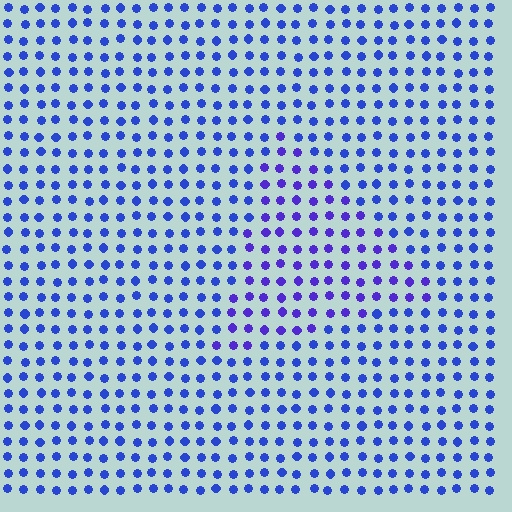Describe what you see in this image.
The image is filled with small blue elements in a uniform arrangement. A triangle-shaped region is visible where the elements are tinted to a slightly different hue, forming a subtle color boundary.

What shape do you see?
I see a triangle.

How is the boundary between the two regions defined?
The boundary is defined purely by a slight shift in hue (about 26 degrees). Spacing, size, and orientation are identical on both sides.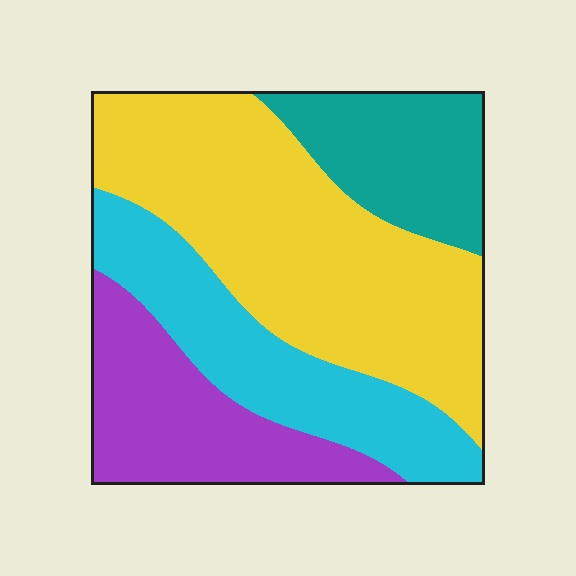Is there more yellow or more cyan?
Yellow.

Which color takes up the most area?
Yellow, at roughly 45%.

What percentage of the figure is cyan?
Cyan takes up between a sixth and a third of the figure.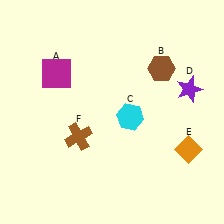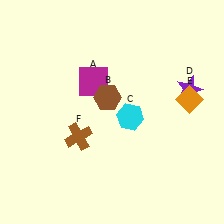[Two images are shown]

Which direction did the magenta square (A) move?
The magenta square (A) moved right.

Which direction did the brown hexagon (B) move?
The brown hexagon (B) moved left.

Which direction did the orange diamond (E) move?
The orange diamond (E) moved up.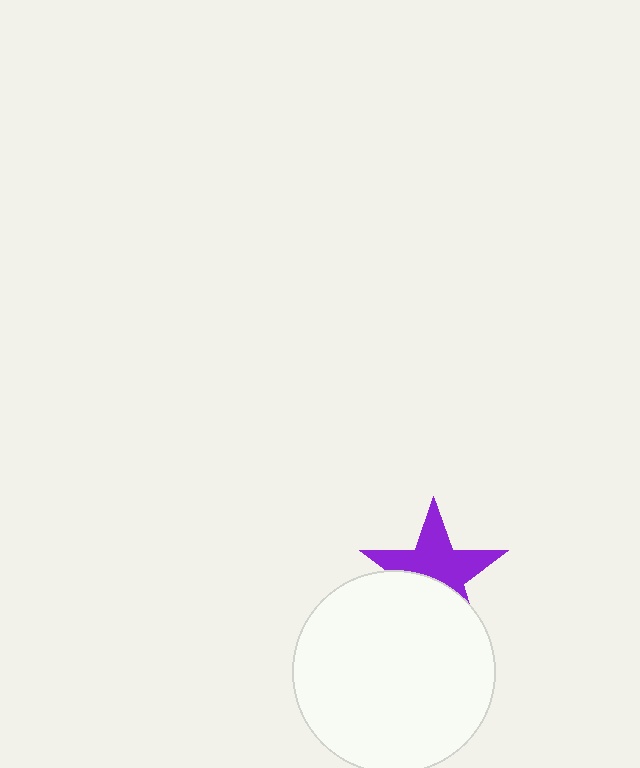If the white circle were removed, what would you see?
You would see the complete purple star.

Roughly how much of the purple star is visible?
About half of it is visible (roughly 59%).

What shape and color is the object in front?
The object in front is a white circle.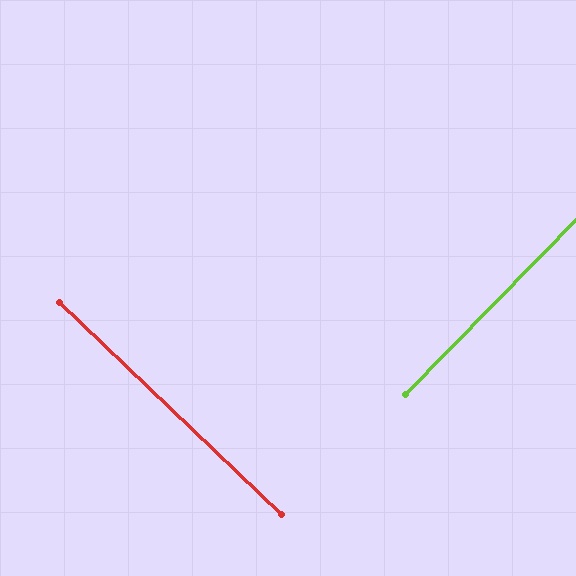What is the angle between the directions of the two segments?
Approximately 89 degrees.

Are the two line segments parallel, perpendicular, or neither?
Perpendicular — they meet at approximately 89°.